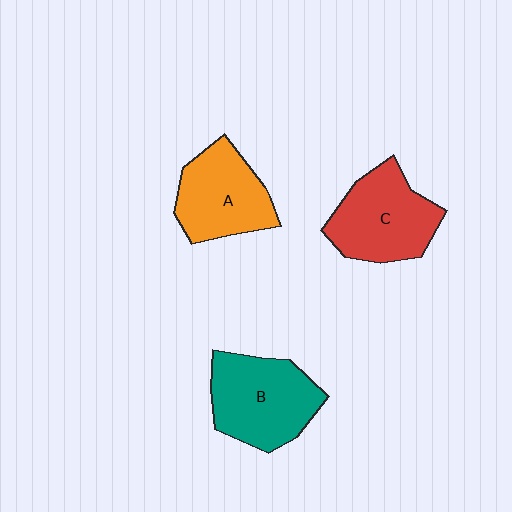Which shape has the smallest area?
Shape A (orange).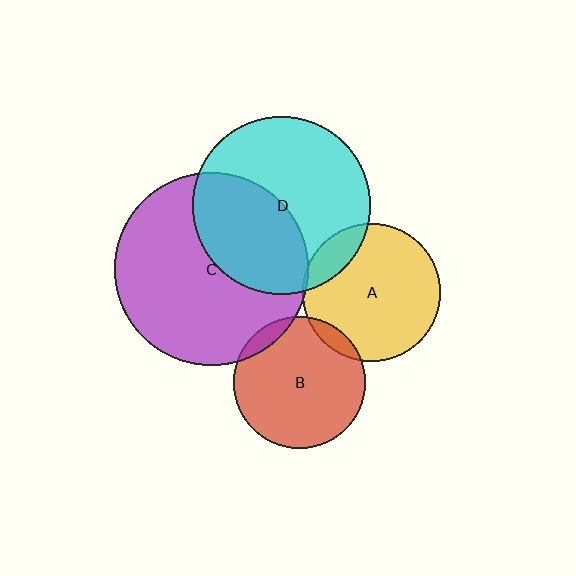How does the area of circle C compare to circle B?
Approximately 2.2 times.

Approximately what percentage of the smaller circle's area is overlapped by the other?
Approximately 5%.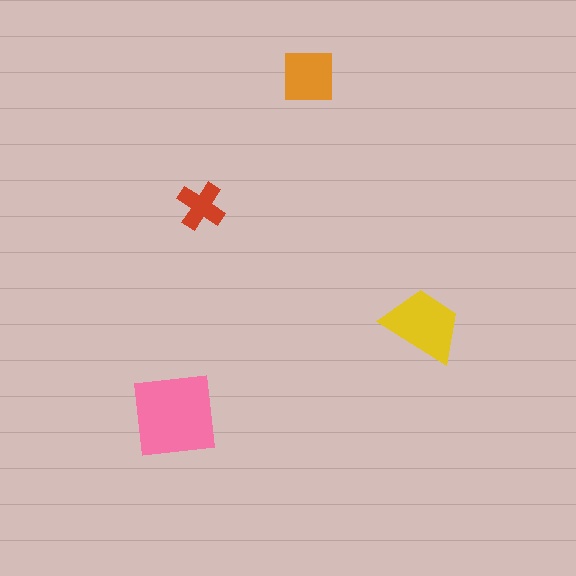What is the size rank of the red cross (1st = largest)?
4th.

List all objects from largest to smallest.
The pink square, the yellow trapezoid, the orange square, the red cross.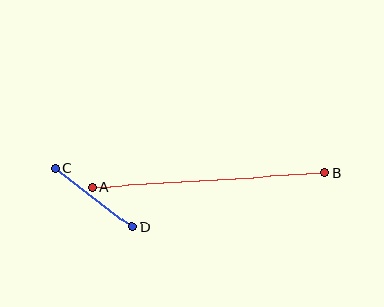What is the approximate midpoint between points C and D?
The midpoint is at approximately (94, 198) pixels.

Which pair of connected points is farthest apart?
Points A and B are farthest apart.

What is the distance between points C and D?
The distance is approximately 97 pixels.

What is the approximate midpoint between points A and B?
The midpoint is at approximately (209, 180) pixels.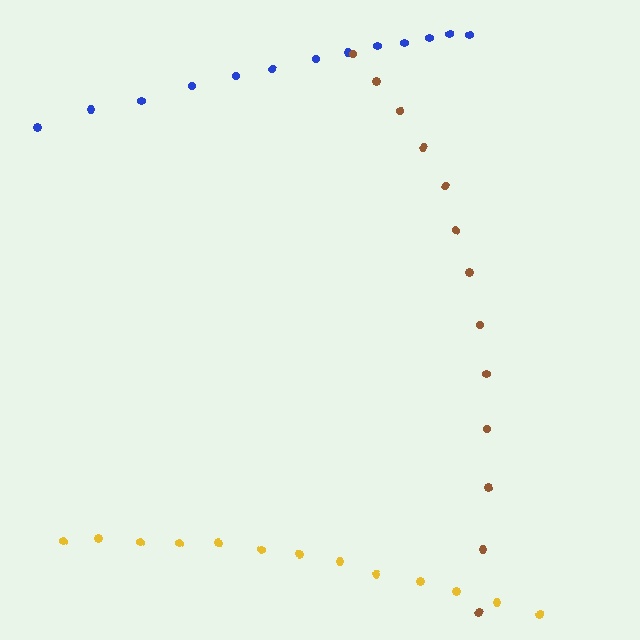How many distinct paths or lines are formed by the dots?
There are 3 distinct paths.